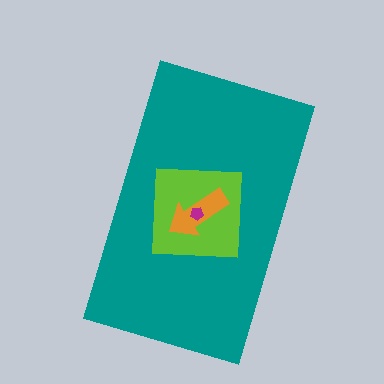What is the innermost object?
The magenta pentagon.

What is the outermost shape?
The teal rectangle.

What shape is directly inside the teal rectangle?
The lime square.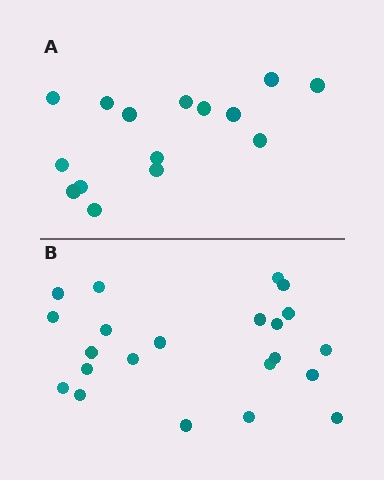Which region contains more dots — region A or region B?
Region B (the bottom region) has more dots.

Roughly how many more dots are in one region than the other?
Region B has roughly 8 or so more dots than region A.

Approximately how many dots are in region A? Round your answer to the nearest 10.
About 20 dots. (The exact count is 15, which rounds to 20.)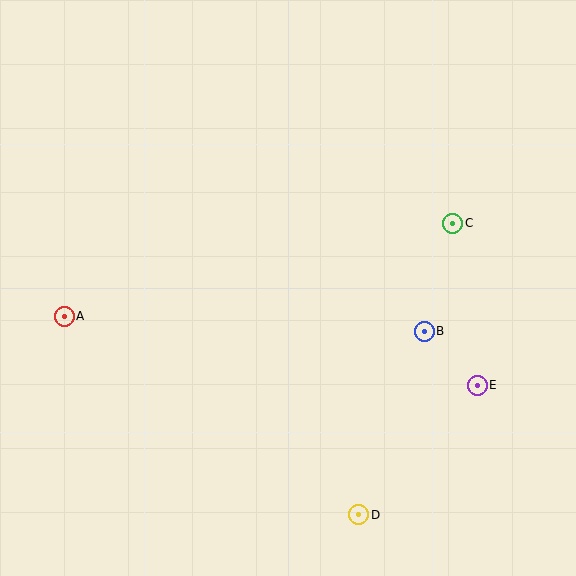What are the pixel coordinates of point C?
Point C is at (453, 223).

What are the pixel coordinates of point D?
Point D is at (359, 515).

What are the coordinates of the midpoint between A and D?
The midpoint between A and D is at (212, 416).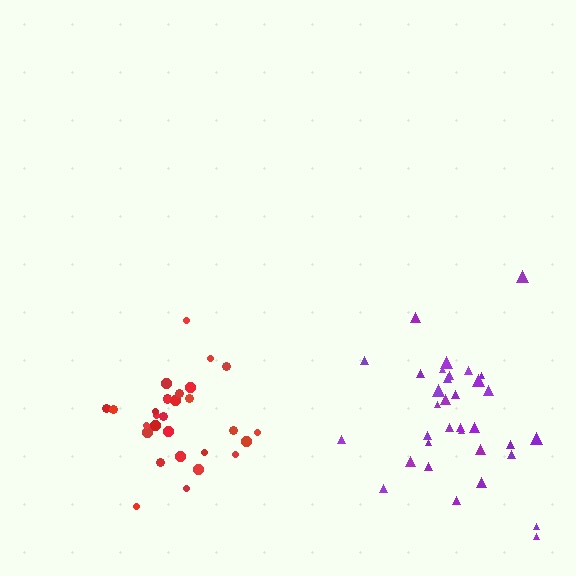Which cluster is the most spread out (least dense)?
Purple.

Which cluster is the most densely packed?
Red.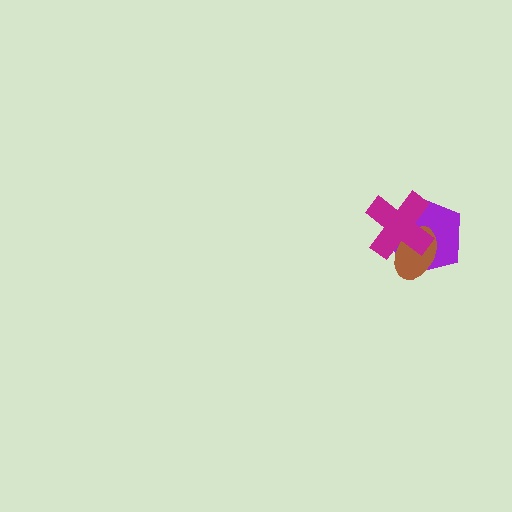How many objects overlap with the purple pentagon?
2 objects overlap with the purple pentagon.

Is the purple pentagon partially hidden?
Yes, it is partially covered by another shape.